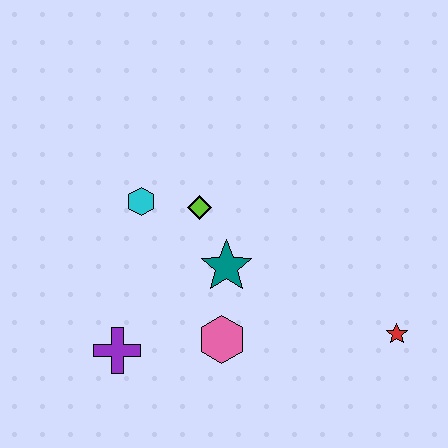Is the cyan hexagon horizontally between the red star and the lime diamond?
No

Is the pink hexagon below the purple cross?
No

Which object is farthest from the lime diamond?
The red star is farthest from the lime diamond.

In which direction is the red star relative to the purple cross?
The red star is to the right of the purple cross.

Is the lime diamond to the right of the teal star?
No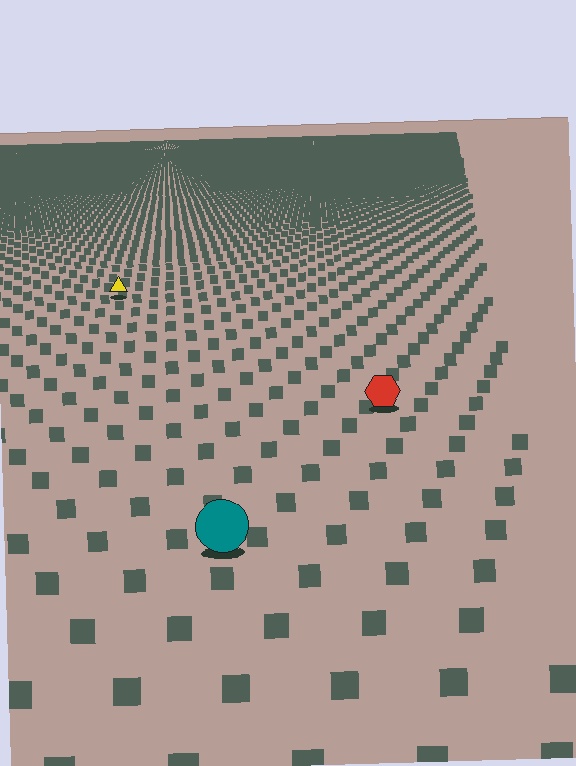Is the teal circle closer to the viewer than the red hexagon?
Yes. The teal circle is closer — you can tell from the texture gradient: the ground texture is coarser near it.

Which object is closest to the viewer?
The teal circle is closest. The texture marks near it are larger and more spread out.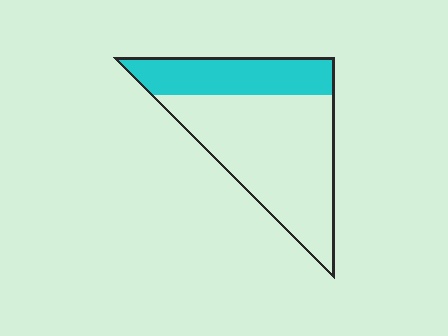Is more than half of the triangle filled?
No.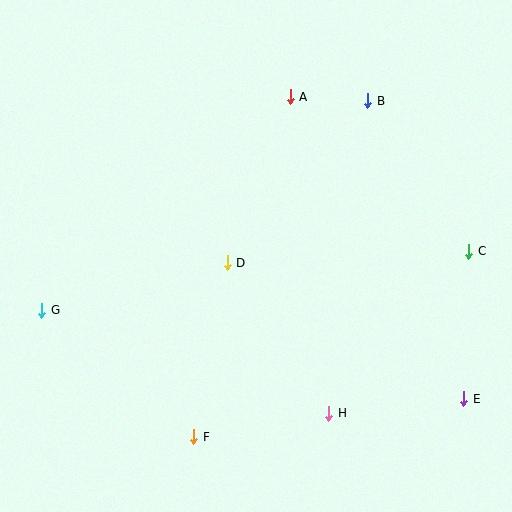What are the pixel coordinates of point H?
Point H is at (329, 413).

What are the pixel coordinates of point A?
Point A is at (290, 97).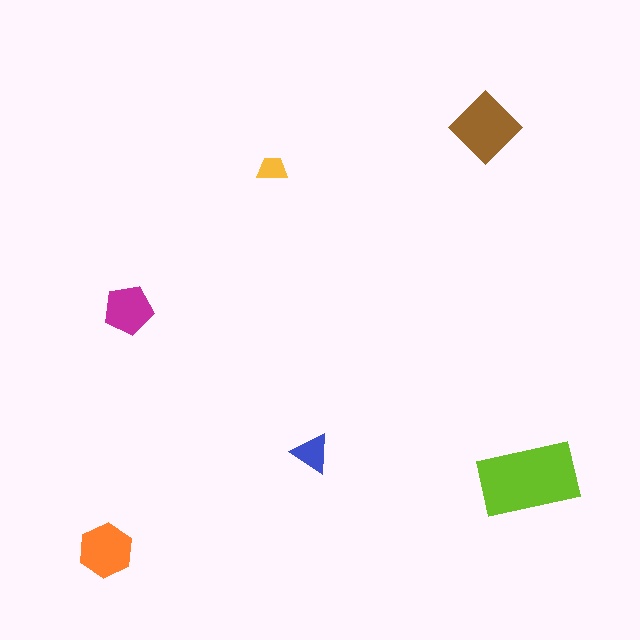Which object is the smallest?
The yellow trapezoid.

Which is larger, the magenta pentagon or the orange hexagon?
The orange hexagon.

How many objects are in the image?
There are 6 objects in the image.